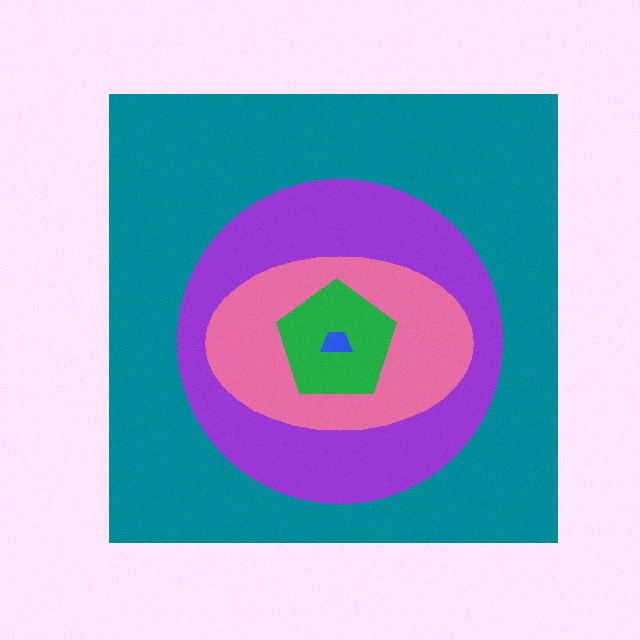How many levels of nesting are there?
5.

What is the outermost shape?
The teal square.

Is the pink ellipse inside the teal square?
Yes.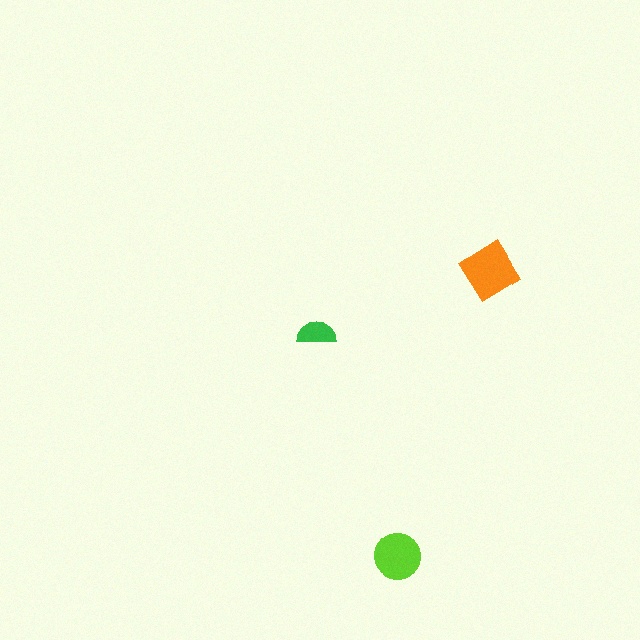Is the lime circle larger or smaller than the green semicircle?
Larger.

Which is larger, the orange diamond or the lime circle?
The orange diamond.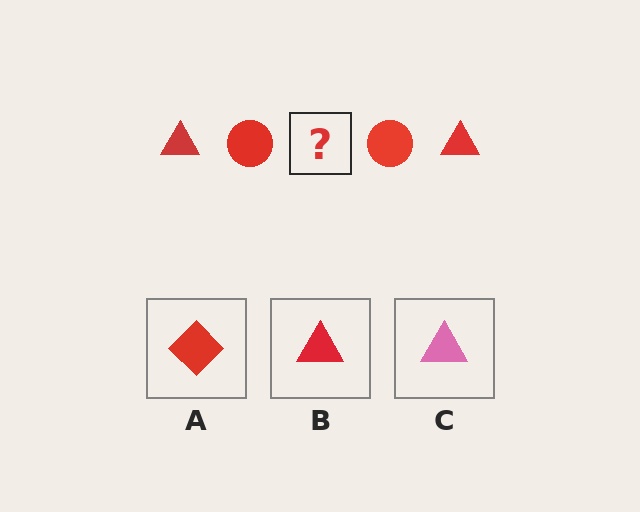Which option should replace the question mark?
Option B.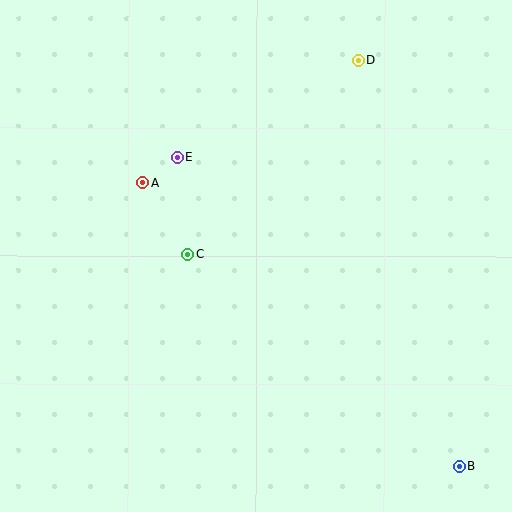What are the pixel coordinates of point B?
Point B is at (459, 467).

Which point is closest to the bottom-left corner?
Point C is closest to the bottom-left corner.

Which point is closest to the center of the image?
Point C at (188, 254) is closest to the center.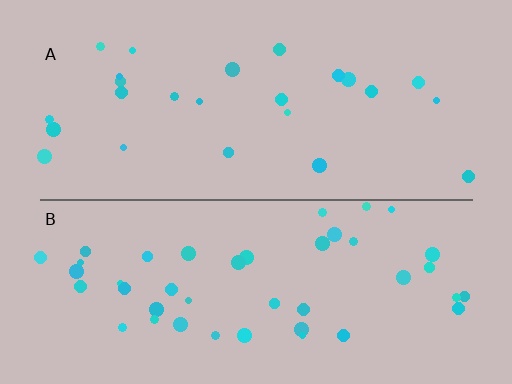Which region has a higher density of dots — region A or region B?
B (the bottom).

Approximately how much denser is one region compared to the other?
Approximately 1.7× — region B over region A.